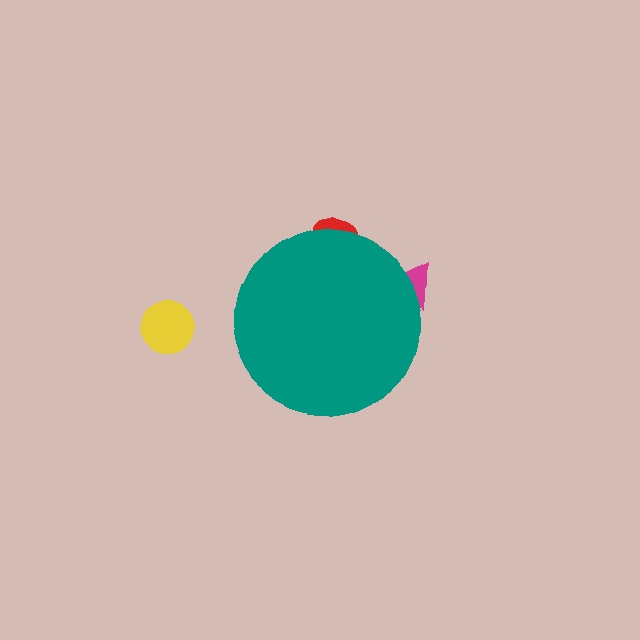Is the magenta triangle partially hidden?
Yes, the magenta triangle is partially hidden behind the teal circle.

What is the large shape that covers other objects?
A teal circle.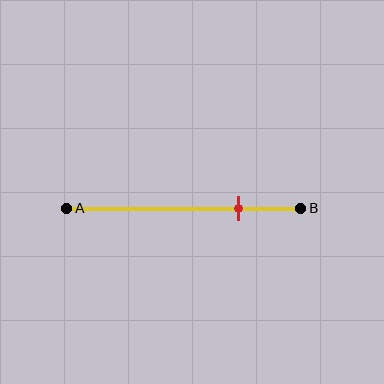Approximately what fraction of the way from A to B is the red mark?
The red mark is approximately 75% of the way from A to B.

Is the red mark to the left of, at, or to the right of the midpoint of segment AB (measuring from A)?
The red mark is to the right of the midpoint of segment AB.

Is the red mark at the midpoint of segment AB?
No, the mark is at about 75% from A, not at the 50% midpoint.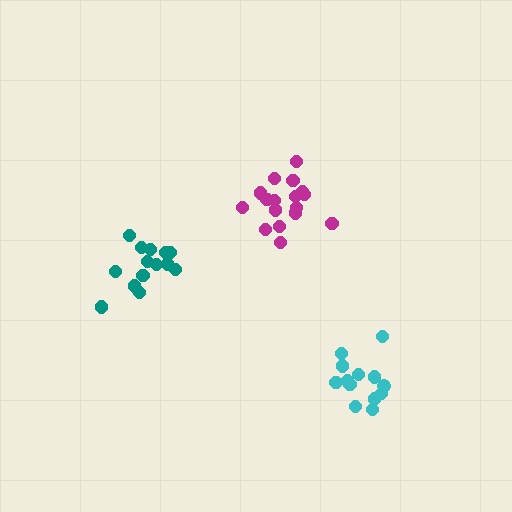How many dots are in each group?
Group 1: 17 dots, Group 2: 13 dots, Group 3: 14 dots (44 total).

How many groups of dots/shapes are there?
There are 3 groups.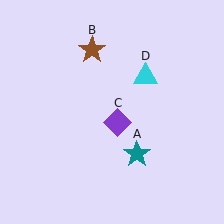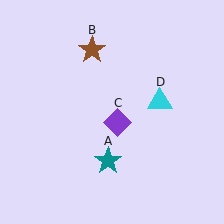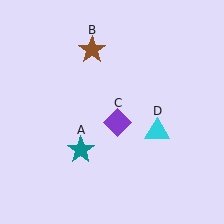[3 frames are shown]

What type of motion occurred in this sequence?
The teal star (object A), cyan triangle (object D) rotated clockwise around the center of the scene.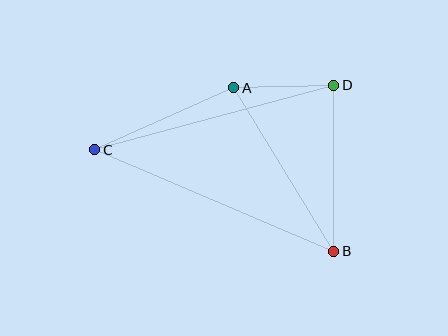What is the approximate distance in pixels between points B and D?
The distance between B and D is approximately 166 pixels.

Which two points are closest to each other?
Points A and D are closest to each other.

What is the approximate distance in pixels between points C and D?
The distance between C and D is approximately 248 pixels.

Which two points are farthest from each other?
Points B and C are farthest from each other.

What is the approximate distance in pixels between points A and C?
The distance between A and C is approximately 152 pixels.